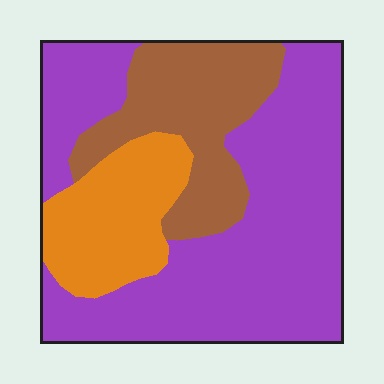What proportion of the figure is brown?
Brown covers about 25% of the figure.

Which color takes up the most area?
Purple, at roughly 60%.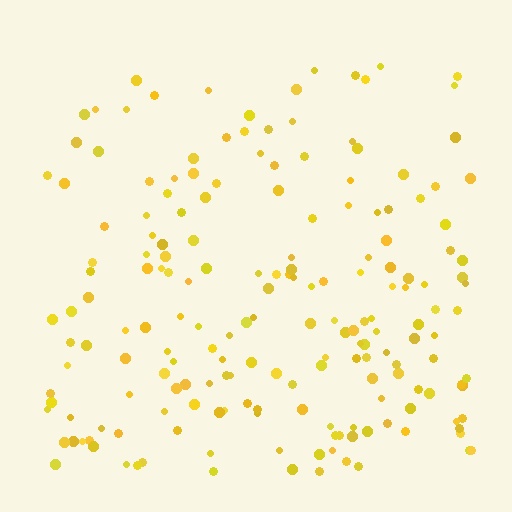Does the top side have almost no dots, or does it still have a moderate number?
Still a moderate number, just noticeably fewer than the bottom.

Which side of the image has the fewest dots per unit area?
The top.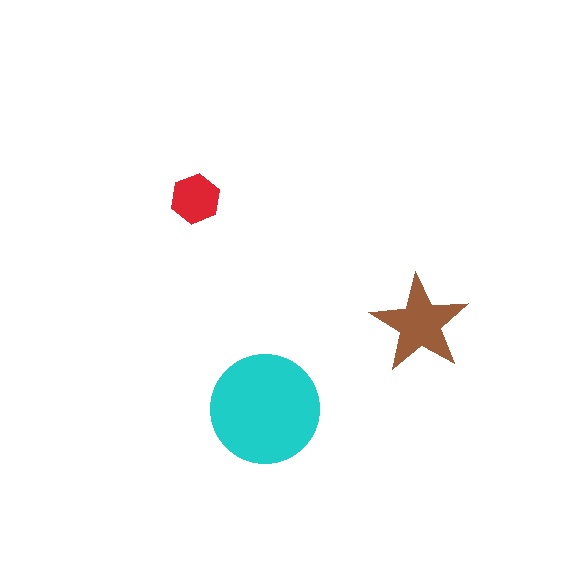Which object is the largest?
The cyan circle.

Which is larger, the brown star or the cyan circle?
The cyan circle.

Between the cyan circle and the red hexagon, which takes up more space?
The cyan circle.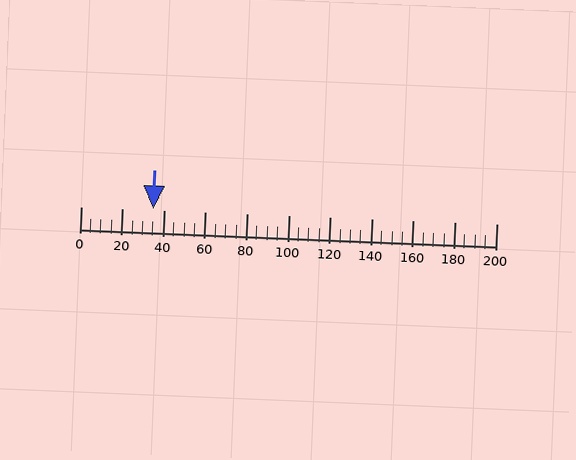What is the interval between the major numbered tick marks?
The major tick marks are spaced 20 units apart.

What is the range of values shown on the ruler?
The ruler shows values from 0 to 200.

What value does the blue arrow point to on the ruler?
The blue arrow points to approximately 35.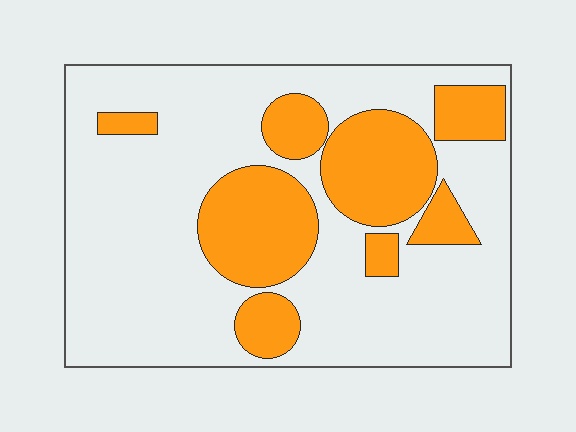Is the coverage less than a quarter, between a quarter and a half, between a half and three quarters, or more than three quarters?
Between a quarter and a half.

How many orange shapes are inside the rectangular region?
8.